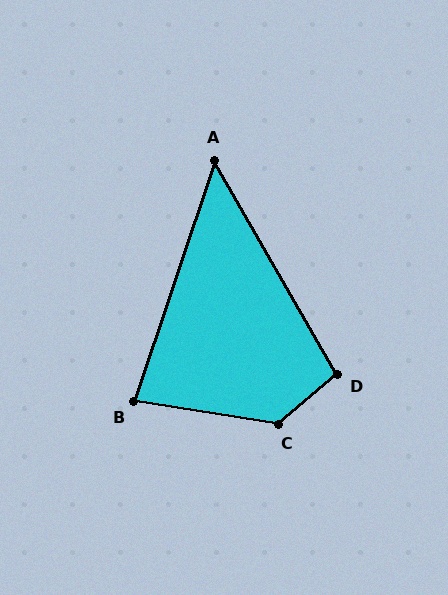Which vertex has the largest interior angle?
C, at approximately 132 degrees.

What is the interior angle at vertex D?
Approximately 99 degrees (obtuse).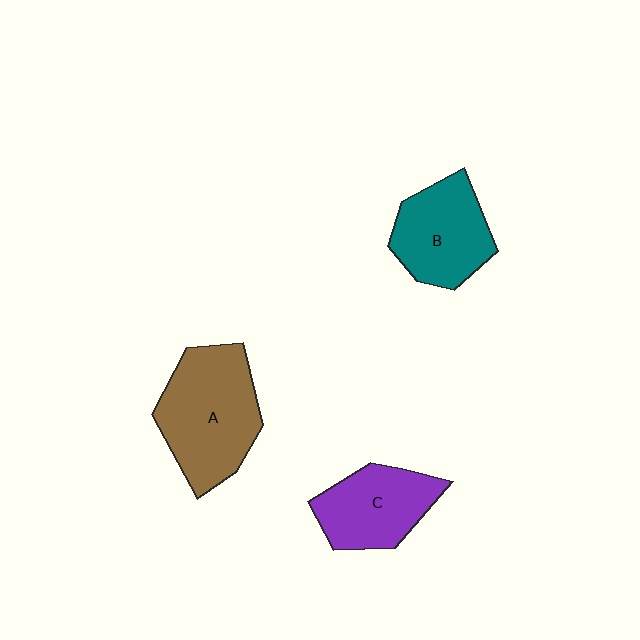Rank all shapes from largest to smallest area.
From largest to smallest: A (brown), B (teal), C (purple).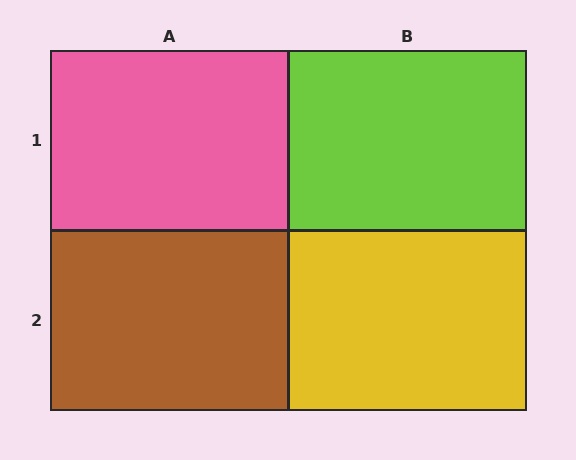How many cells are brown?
1 cell is brown.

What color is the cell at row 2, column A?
Brown.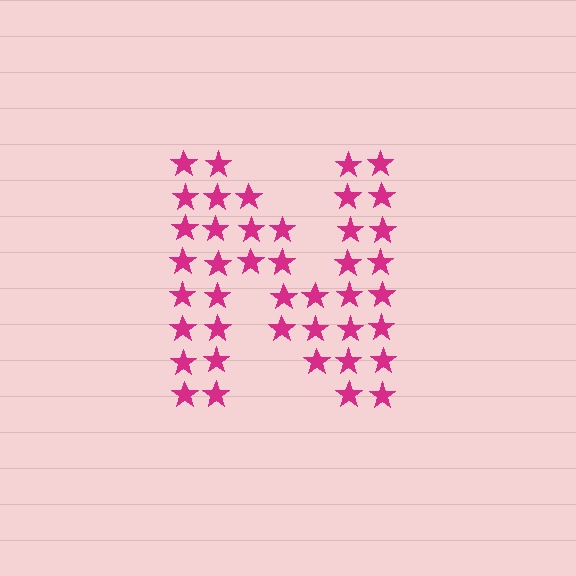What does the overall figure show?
The overall figure shows the letter N.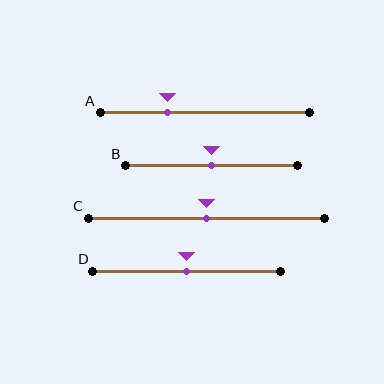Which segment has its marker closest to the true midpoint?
Segment B has its marker closest to the true midpoint.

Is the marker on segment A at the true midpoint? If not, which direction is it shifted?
No, the marker on segment A is shifted to the left by about 18% of the segment length.